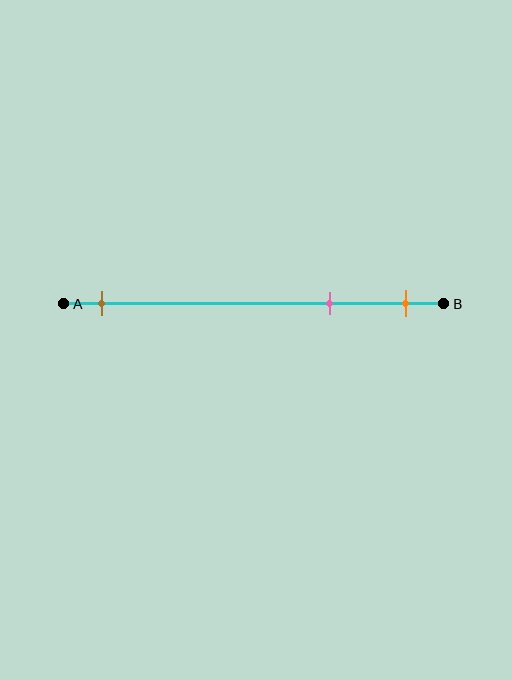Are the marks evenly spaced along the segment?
No, the marks are not evenly spaced.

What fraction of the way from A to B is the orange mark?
The orange mark is approximately 90% (0.9) of the way from A to B.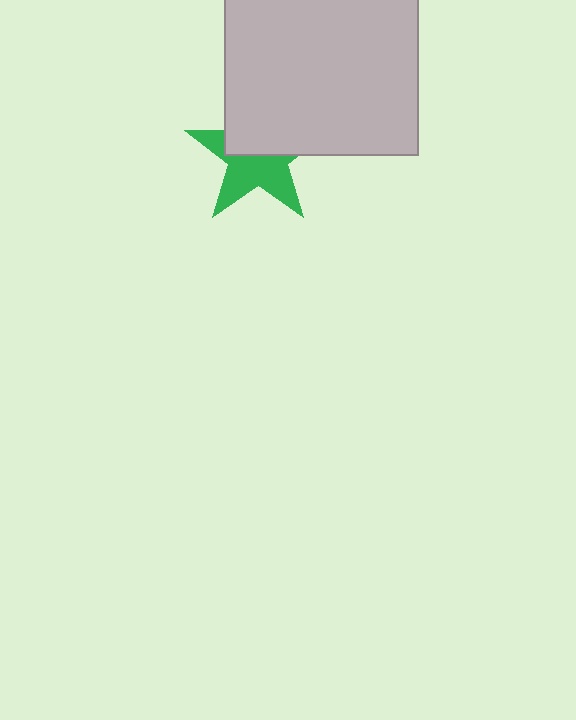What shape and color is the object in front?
The object in front is a light gray square.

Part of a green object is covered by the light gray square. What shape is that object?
It is a star.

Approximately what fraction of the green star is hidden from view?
Roughly 47% of the green star is hidden behind the light gray square.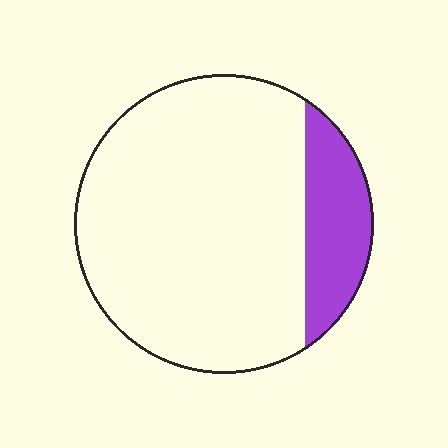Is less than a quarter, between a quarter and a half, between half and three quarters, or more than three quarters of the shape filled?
Less than a quarter.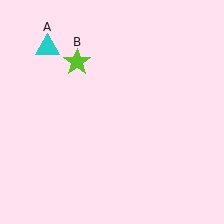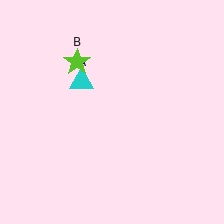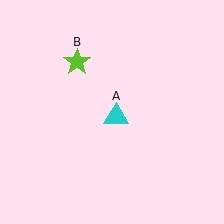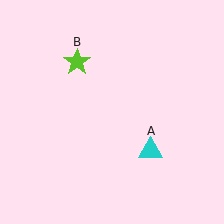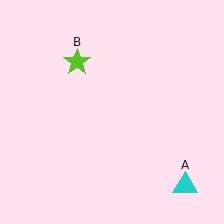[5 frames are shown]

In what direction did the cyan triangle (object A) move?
The cyan triangle (object A) moved down and to the right.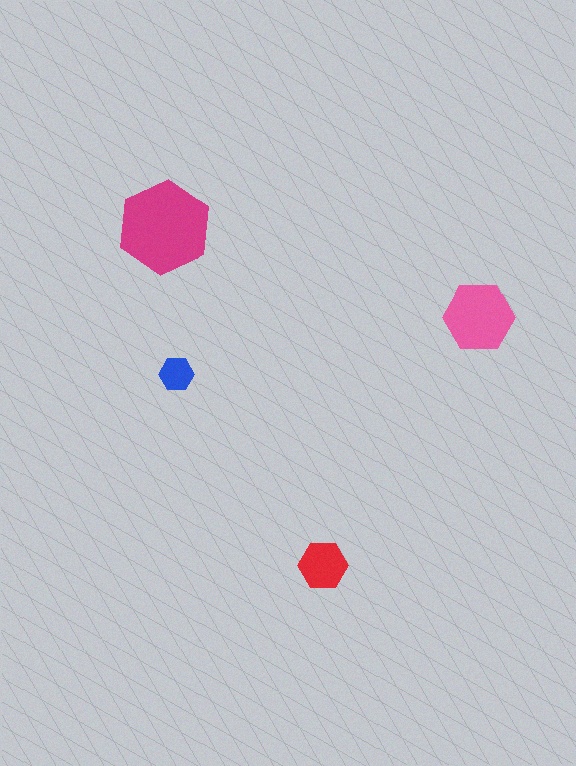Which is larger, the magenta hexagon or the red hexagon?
The magenta one.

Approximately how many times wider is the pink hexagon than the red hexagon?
About 1.5 times wider.